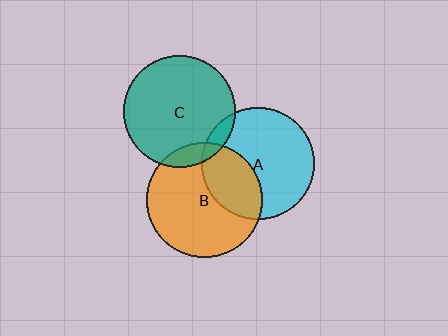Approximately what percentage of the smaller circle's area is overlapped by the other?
Approximately 35%.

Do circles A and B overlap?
Yes.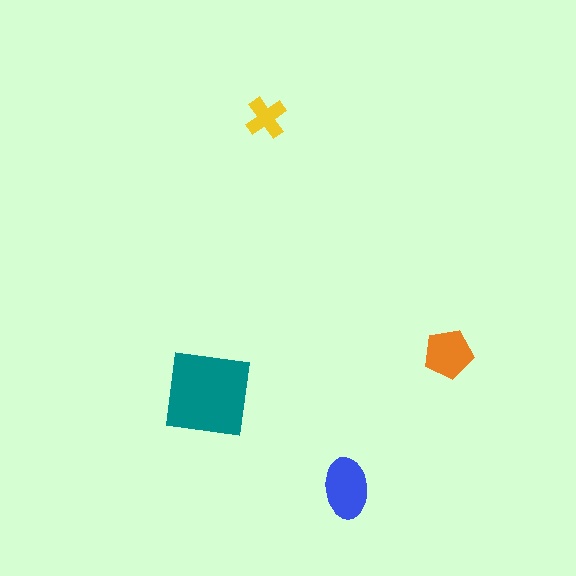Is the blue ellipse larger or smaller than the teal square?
Smaller.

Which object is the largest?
The teal square.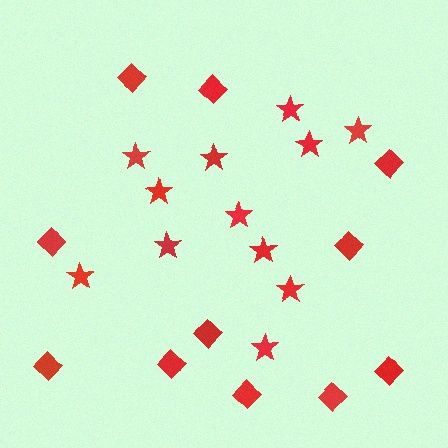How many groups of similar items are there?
There are 2 groups: one group of diamonds (11) and one group of stars (12).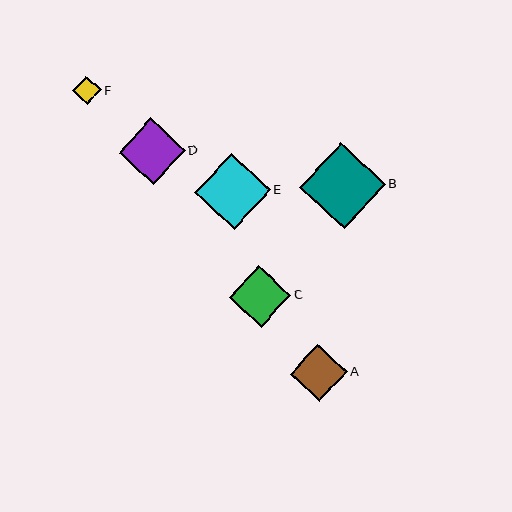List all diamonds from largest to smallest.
From largest to smallest: B, E, D, C, A, F.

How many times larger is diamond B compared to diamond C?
Diamond B is approximately 1.4 times the size of diamond C.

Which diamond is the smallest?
Diamond F is the smallest with a size of approximately 28 pixels.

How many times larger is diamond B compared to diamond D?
Diamond B is approximately 1.3 times the size of diamond D.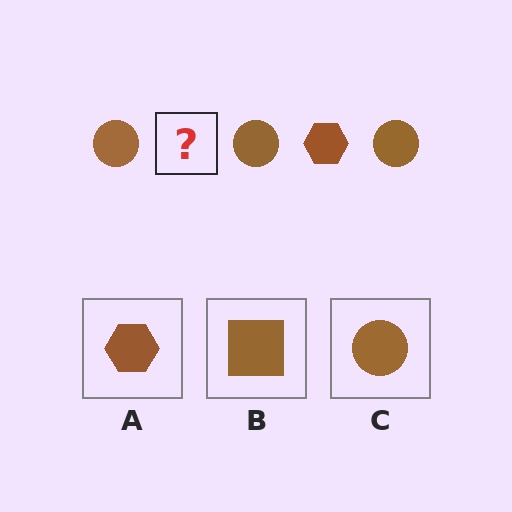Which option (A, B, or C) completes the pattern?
A.